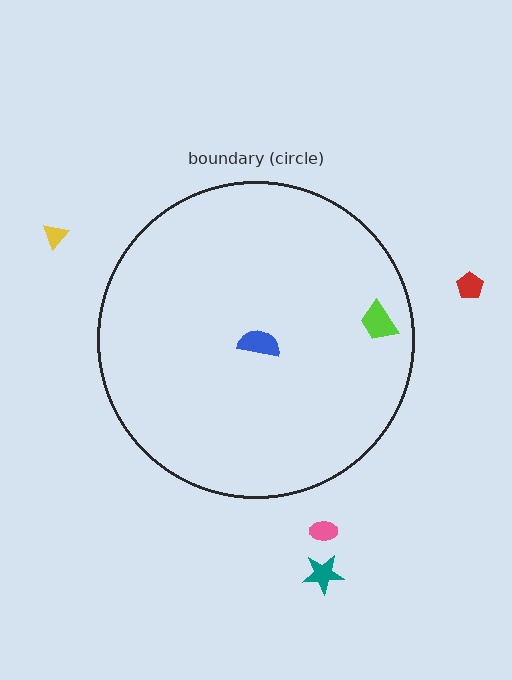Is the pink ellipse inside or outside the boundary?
Outside.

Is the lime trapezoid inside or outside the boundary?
Inside.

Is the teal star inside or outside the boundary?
Outside.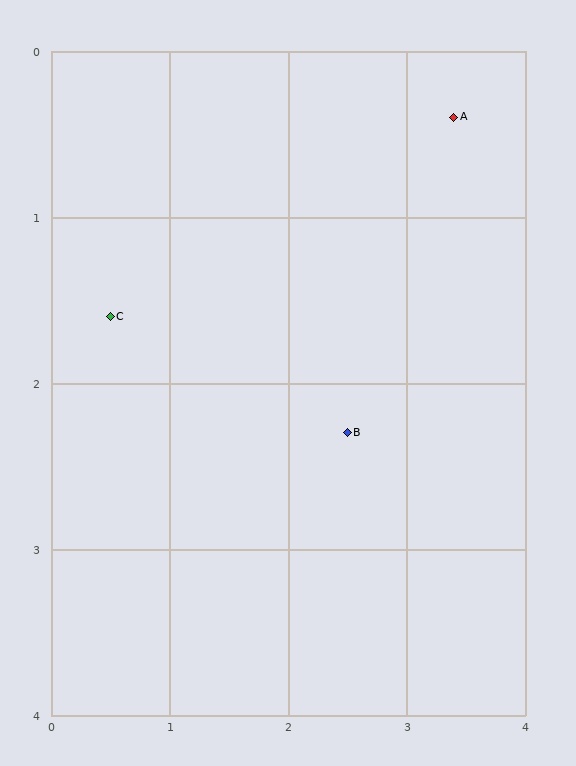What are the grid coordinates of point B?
Point B is at approximately (2.5, 2.3).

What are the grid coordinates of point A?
Point A is at approximately (3.4, 0.4).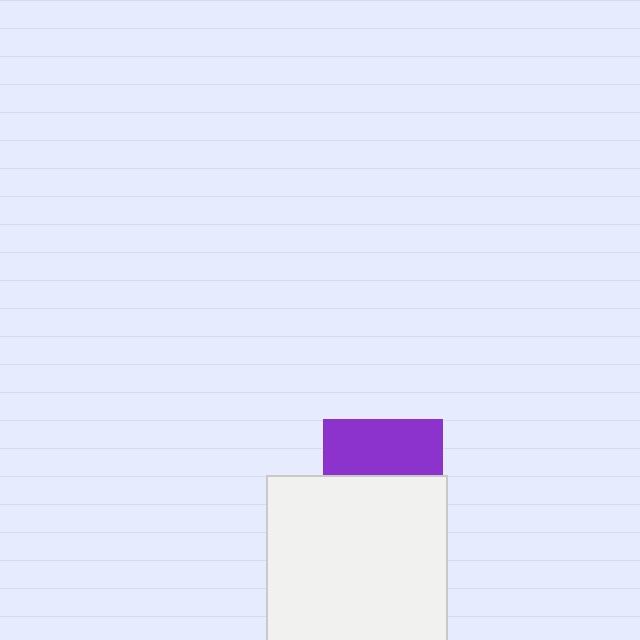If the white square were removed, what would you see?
You would see the complete purple square.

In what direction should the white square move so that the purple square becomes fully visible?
The white square should move down. That is the shortest direction to clear the overlap and leave the purple square fully visible.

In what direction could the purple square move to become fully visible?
The purple square could move up. That would shift it out from behind the white square entirely.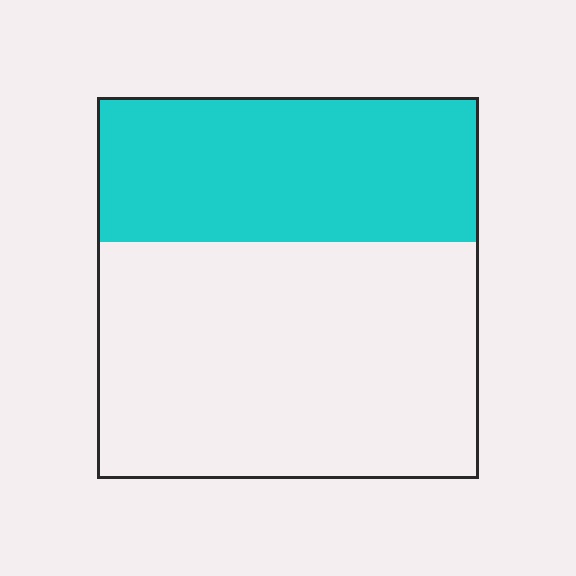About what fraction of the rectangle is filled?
About three eighths (3/8).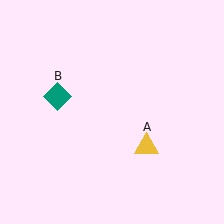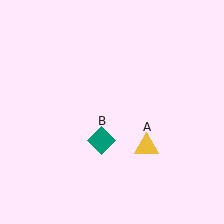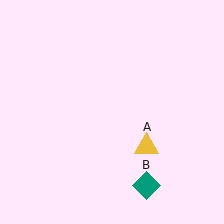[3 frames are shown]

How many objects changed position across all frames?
1 object changed position: teal diamond (object B).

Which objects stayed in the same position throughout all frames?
Yellow triangle (object A) remained stationary.